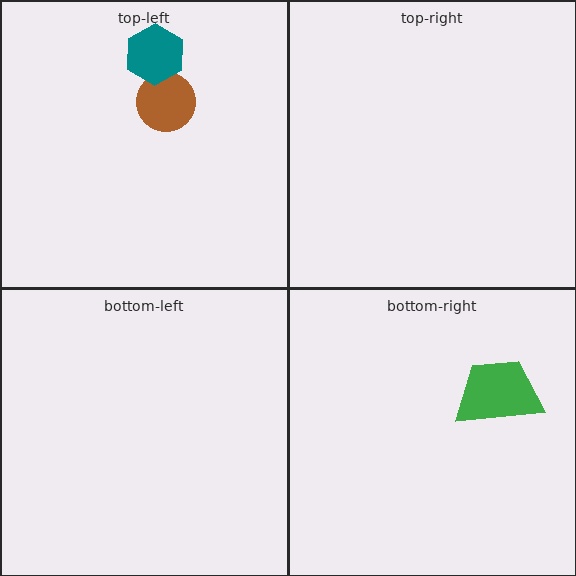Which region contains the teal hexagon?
The top-left region.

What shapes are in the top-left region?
The brown circle, the teal hexagon.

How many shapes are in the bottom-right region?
1.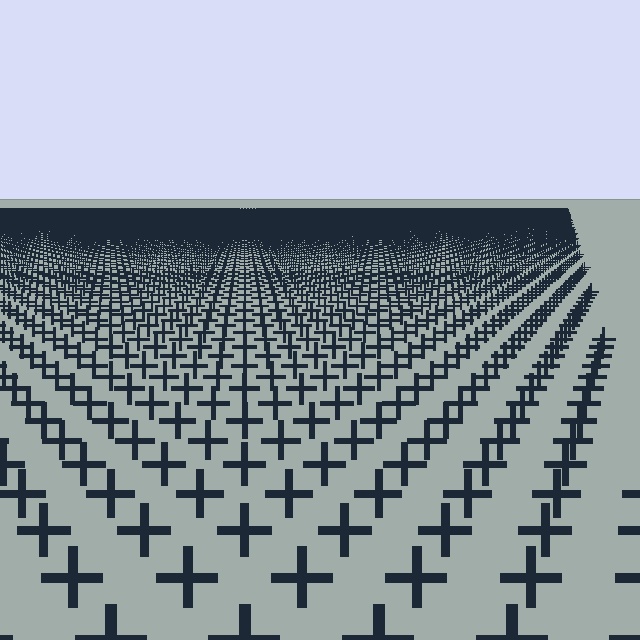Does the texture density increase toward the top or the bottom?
Density increases toward the top.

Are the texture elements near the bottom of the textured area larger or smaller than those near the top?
Larger. Near the bottom, elements are closer to the viewer and appear at a bigger on-screen size.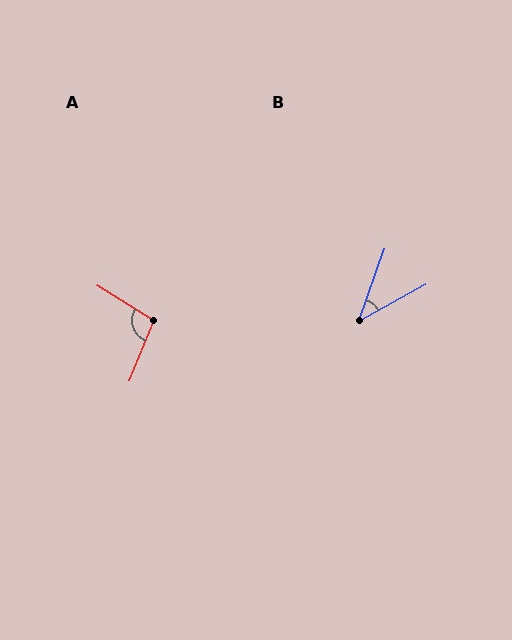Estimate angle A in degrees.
Approximately 100 degrees.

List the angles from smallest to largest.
B (42°), A (100°).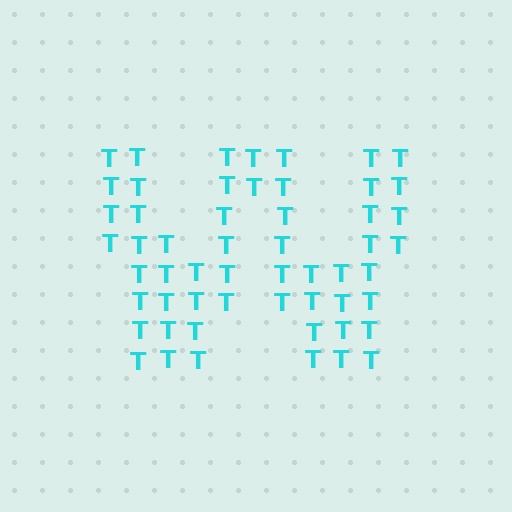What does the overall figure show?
The overall figure shows the letter W.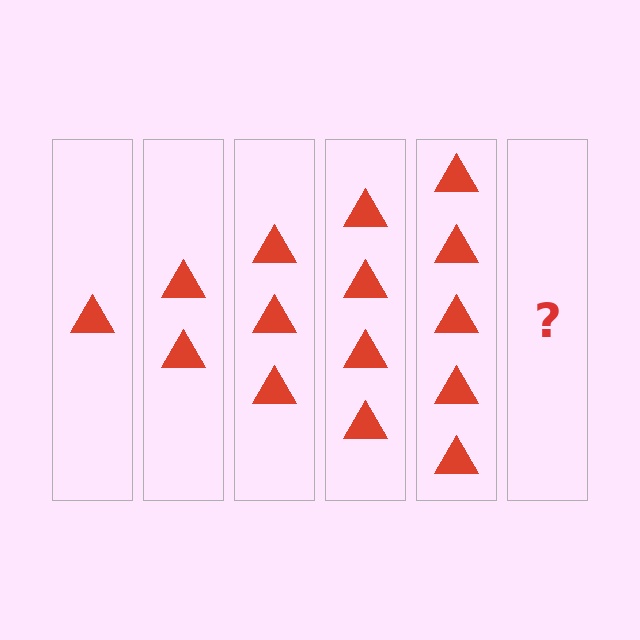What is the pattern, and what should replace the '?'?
The pattern is that each step adds one more triangle. The '?' should be 6 triangles.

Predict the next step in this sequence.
The next step is 6 triangles.